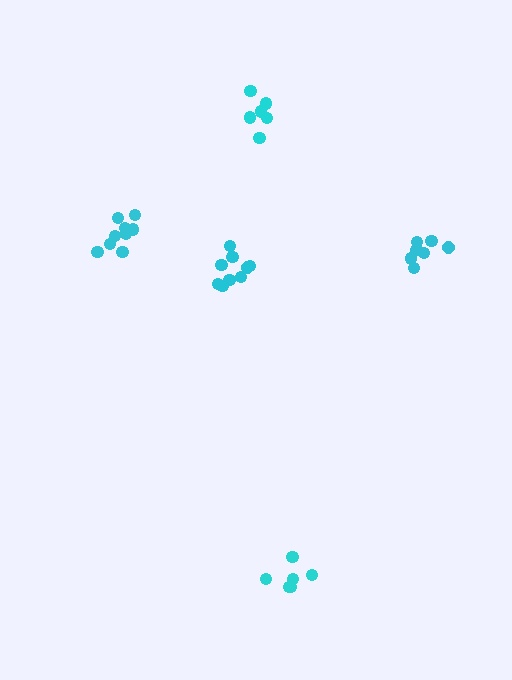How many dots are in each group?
Group 1: 9 dots, Group 2: 9 dots, Group 3: 6 dots, Group 4: 6 dots, Group 5: 7 dots (37 total).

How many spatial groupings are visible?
There are 5 spatial groupings.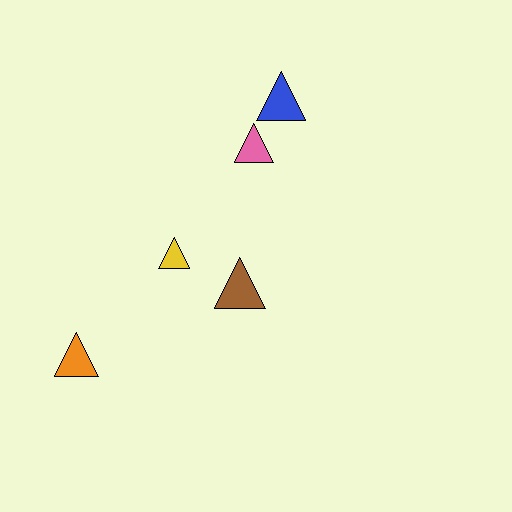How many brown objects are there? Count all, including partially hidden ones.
There is 1 brown object.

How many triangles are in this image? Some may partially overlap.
There are 5 triangles.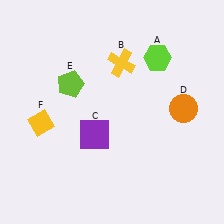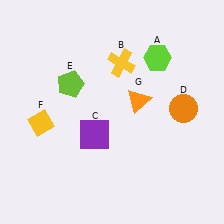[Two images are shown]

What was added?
An orange triangle (G) was added in Image 2.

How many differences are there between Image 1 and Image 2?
There is 1 difference between the two images.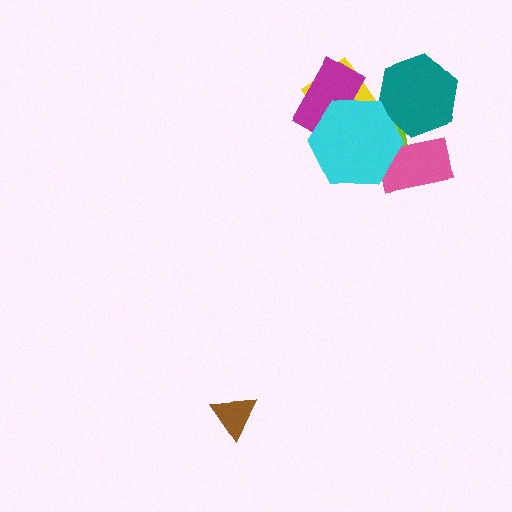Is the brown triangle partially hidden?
No, no other shape covers it.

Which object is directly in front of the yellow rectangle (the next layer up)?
The magenta rectangle is directly in front of the yellow rectangle.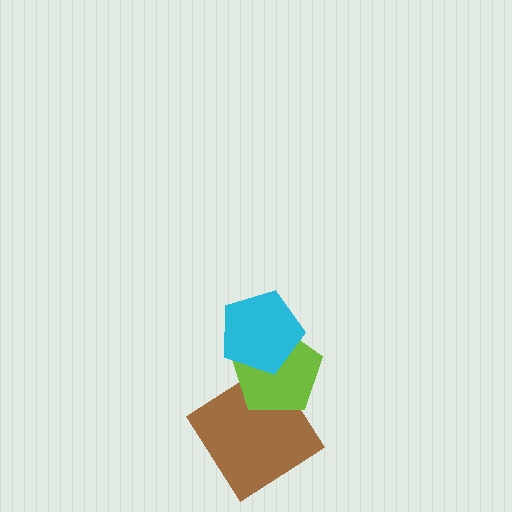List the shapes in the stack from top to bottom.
From top to bottom: the cyan pentagon, the lime pentagon, the brown diamond.